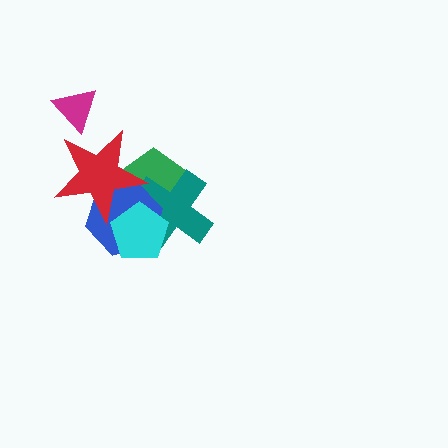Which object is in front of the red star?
The cyan pentagon is in front of the red star.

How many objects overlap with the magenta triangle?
0 objects overlap with the magenta triangle.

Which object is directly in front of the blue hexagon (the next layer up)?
The red star is directly in front of the blue hexagon.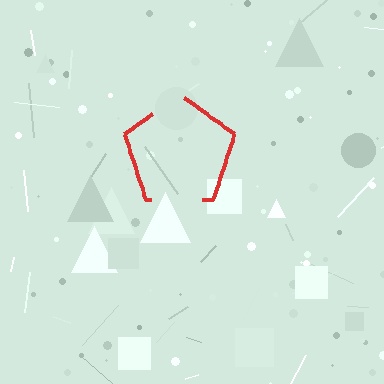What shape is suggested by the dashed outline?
The dashed outline suggests a pentagon.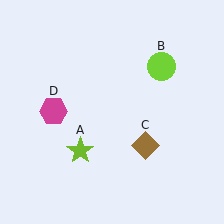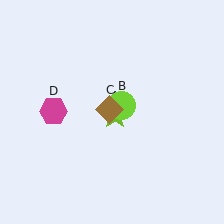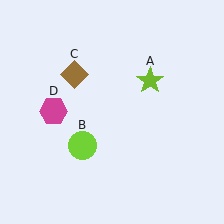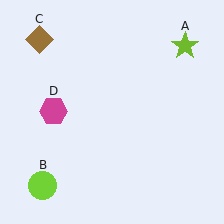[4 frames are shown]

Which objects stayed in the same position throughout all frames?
Magenta hexagon (object D) remained stationary.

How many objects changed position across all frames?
3 objects changed position: lime star (object A), lime circle (object B), brown diamond (object C).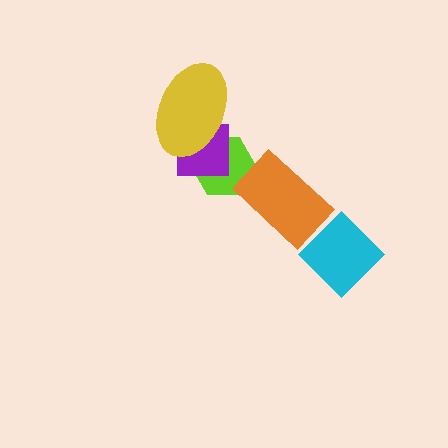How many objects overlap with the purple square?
2 objects overlap with the purple square.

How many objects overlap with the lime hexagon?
3 objects overlap with the lime hexagon.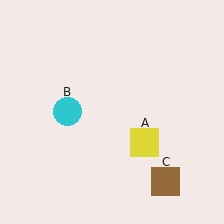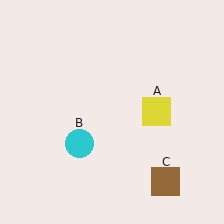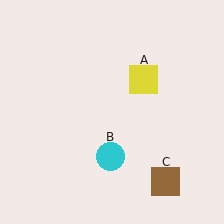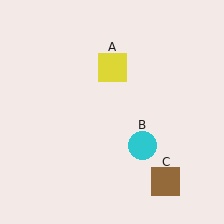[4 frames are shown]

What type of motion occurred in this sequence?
The yellow square (object A), cyan circle (object B) rotated counterclockwise around the center of the scene.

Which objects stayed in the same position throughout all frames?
Brown square (object C) remained stationary.